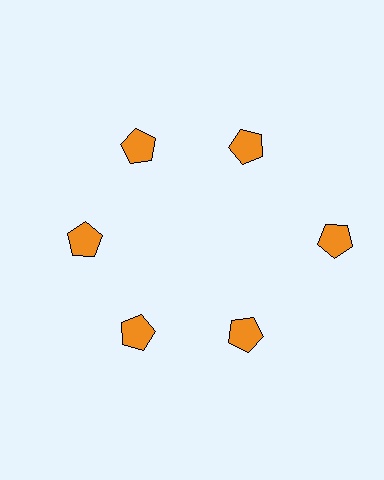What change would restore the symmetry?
The symmetry would be restored by moving it inward, back onto the ring so that all 6 pentagons sit at equal angles and equal distance from the center.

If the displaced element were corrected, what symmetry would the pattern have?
It would have 6-fold rotational symmetry — the pattern would map onto itself every 60 degrees.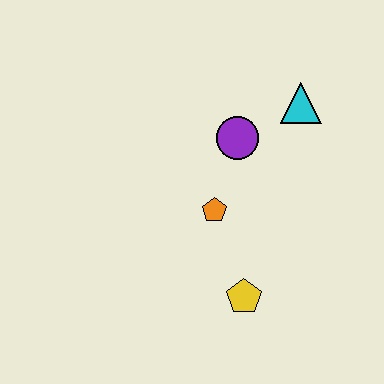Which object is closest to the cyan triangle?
The purple circle is closest to the cyan triangle.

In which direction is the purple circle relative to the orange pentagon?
The purple circle is above the orange pentagon.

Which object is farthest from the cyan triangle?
The yellow pentagon is farthest from the cyan triangle.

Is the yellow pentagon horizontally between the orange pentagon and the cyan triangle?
Yes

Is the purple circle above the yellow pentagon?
Yes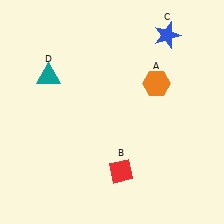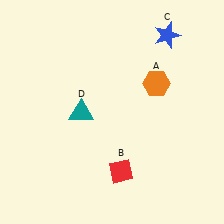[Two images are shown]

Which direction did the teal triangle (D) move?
The teal triangle (D) moved down.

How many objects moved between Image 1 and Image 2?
1 object moved between the two images.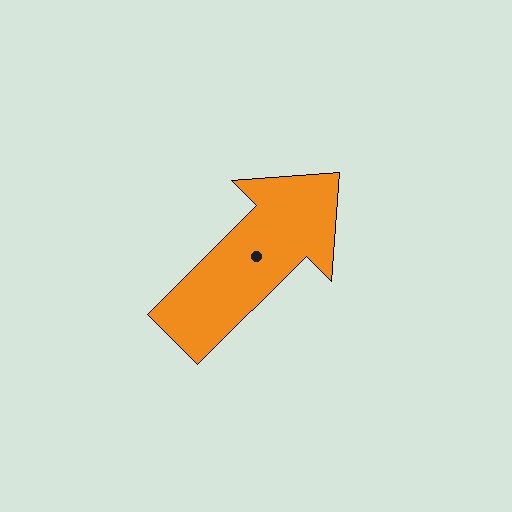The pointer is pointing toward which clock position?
Roughly 2 o'clock.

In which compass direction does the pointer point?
Northeast.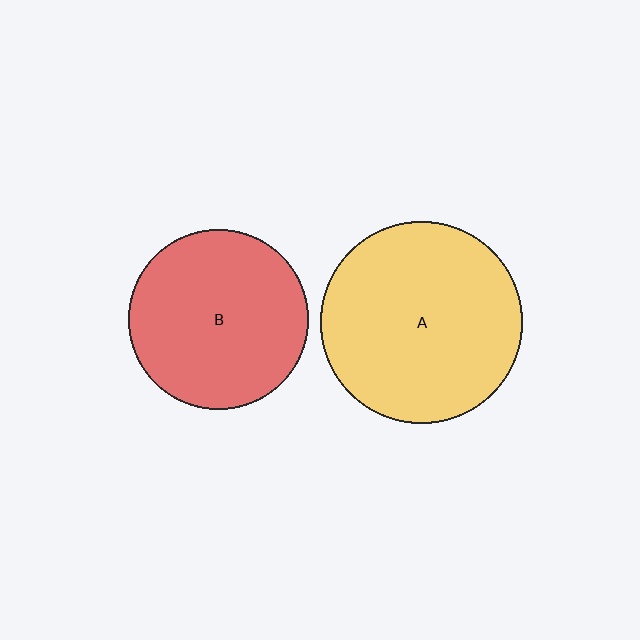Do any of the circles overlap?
No, none of the circles overlap.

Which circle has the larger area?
Circle A (yellow).